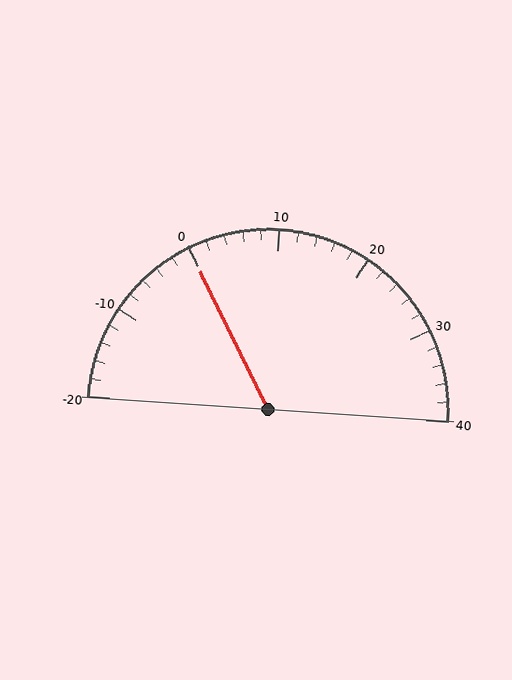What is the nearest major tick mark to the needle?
The nearest major tick mark is 0.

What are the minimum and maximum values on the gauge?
The gauge ranges from -20 to 40.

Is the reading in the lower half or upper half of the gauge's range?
The reading is in the lower half of the range (-20 to 40).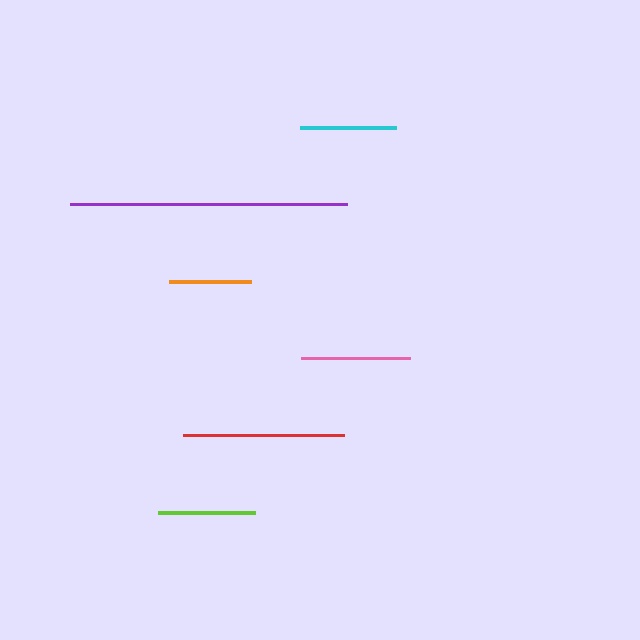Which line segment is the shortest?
The orange line is the shortest at approximately 82 pixels.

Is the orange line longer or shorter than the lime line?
The lime line is longer than the orange line.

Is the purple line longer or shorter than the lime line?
The purple line is longer than the lime line.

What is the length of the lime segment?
The lime segment is approximately 97 pixels long.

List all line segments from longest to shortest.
From longest to shortest: purple, red, pink, lime, cyan, orange.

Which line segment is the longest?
The purple line is the longest at approximately 276 pixels.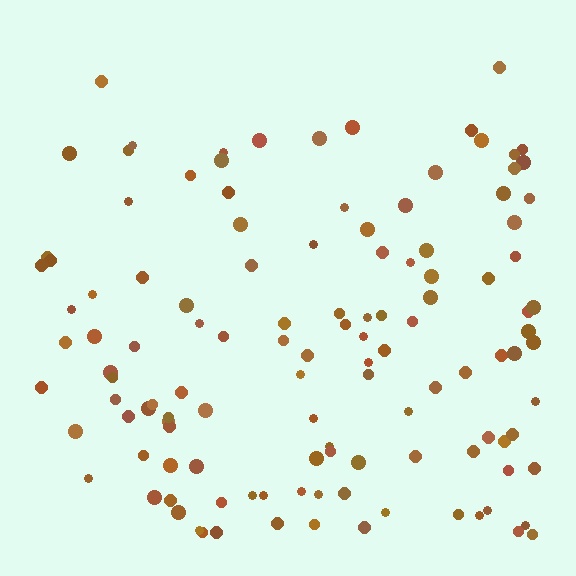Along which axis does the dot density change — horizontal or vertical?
Vertical.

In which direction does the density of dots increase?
From top to bottom, with the bottom side densest.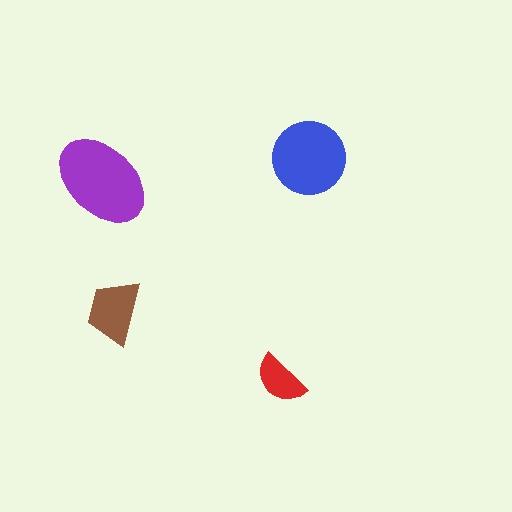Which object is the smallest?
The red semicircle.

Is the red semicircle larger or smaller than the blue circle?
Smaller.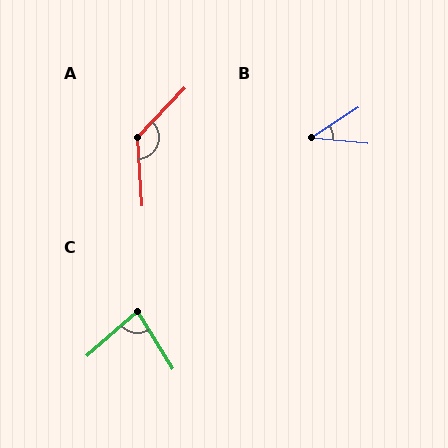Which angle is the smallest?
B, at approximately 39 degrees.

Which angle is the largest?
A, at approximately 132 degrees.